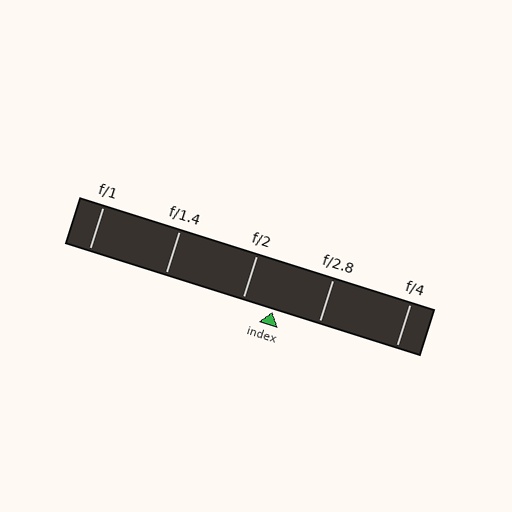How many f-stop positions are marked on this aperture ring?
There are 5 f-stop positions marked.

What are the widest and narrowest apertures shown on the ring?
The widest aperture shown is f/1 and the narrowest is f/4.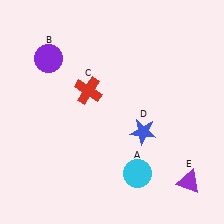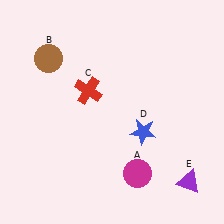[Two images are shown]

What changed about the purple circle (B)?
In Image 1, B is purple. In Image 2, it changed to brown.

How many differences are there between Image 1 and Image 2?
There are 2 differences between the two images.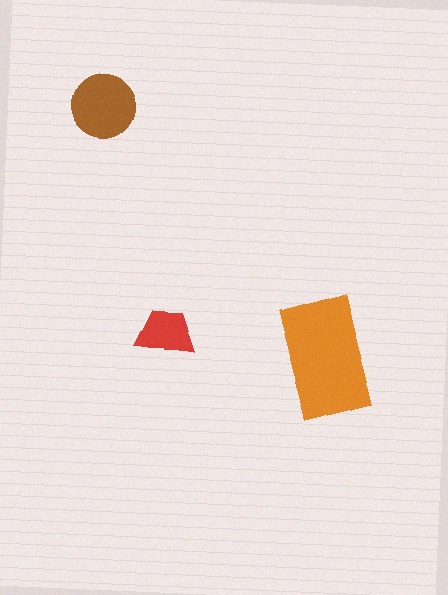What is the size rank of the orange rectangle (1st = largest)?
1st.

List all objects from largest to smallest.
The orange rectangle, the brown circle, the red trapezoid.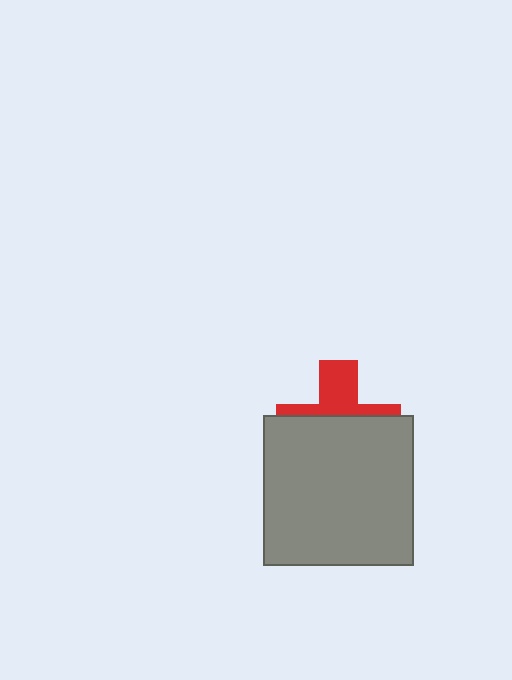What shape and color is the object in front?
The object in front is a gray square.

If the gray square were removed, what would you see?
You would see the complete red cross.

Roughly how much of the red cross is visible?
A small part of it is visible (roughly 39%).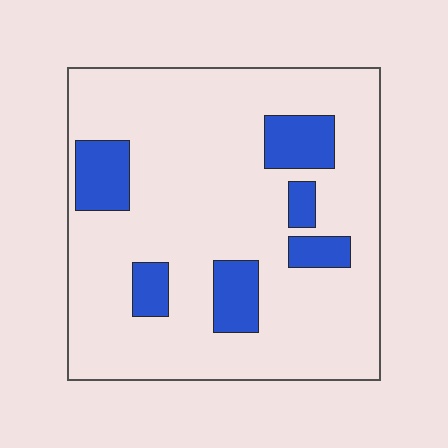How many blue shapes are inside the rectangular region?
6.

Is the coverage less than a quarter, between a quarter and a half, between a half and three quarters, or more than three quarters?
Less than a quarter.